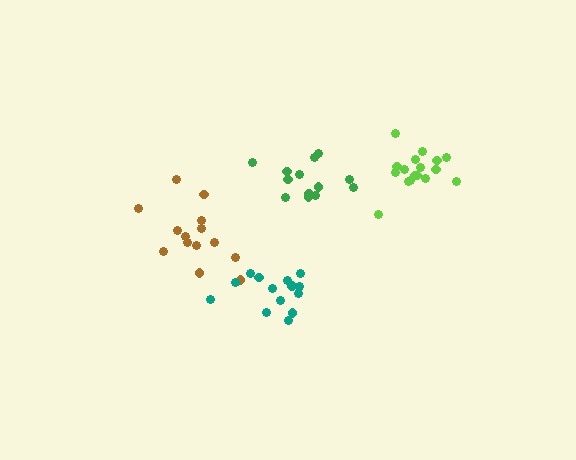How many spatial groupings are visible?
There are 4 spatial groupings.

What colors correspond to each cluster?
The clusters are colored: green, lime, brown, teal.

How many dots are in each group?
Group 1: 13 dots, Group 2: 17 dots, Group 3: 14 dots, Group 4: 14 dots (58 total).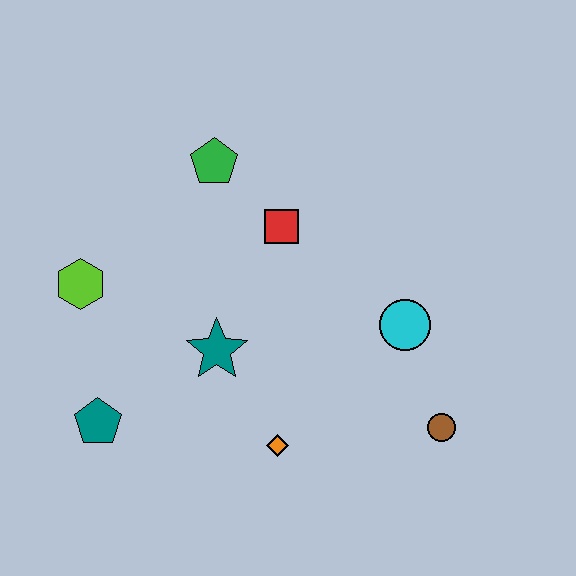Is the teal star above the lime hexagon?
No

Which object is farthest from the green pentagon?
The brown circle is farthest from the green pentagon.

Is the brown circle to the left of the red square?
No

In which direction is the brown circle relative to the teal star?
The brown circle is to the right of the teal star.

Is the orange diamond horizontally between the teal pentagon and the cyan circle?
Yes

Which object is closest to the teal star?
The orange diamond is closest to the teal star.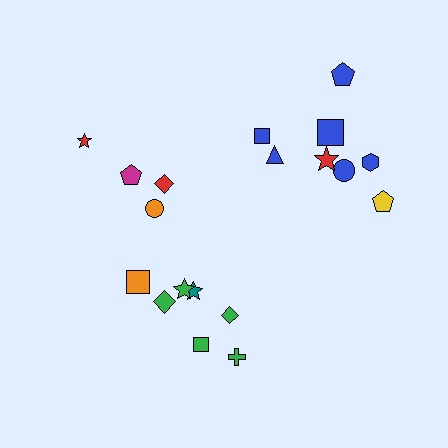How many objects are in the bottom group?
There are 7 objects.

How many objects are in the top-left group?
There are 4 objects.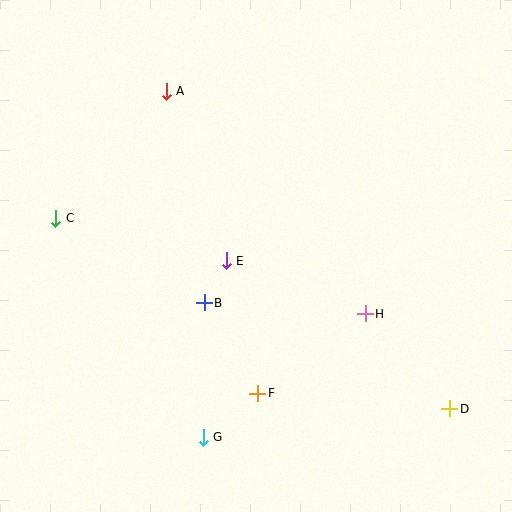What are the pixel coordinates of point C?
Point C is at (56, 218).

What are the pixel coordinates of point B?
Point B is at (204, 303).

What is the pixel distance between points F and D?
The distance between F and D is 192 pixels.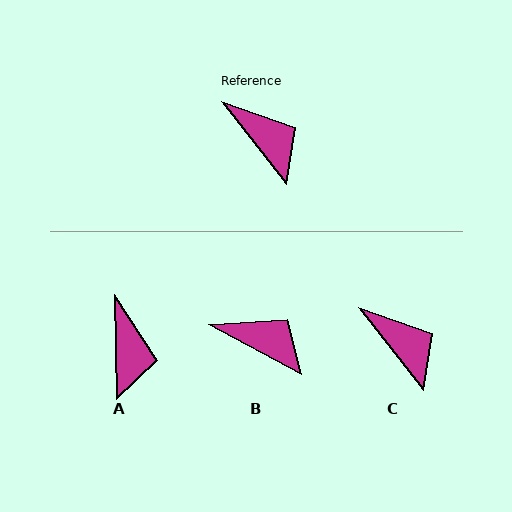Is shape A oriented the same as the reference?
No, it is off by about 37 degrees.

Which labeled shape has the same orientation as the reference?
C.